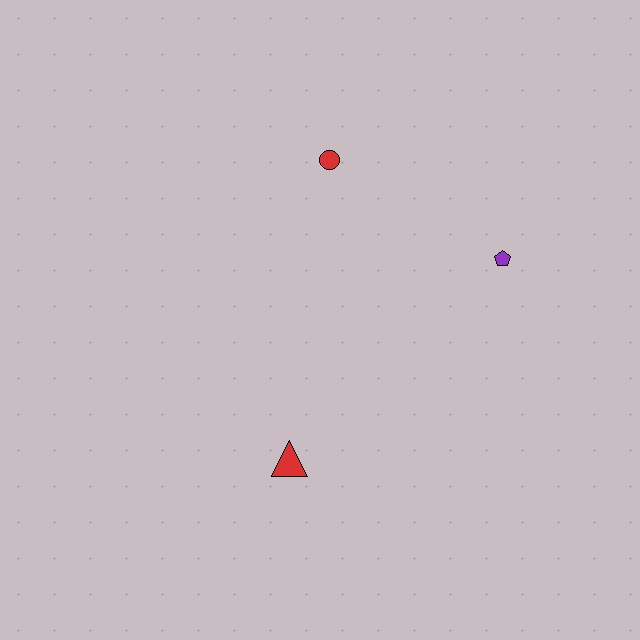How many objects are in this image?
There are 3 objects.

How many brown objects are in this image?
There are no brown objects.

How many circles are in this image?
There is 1 circle.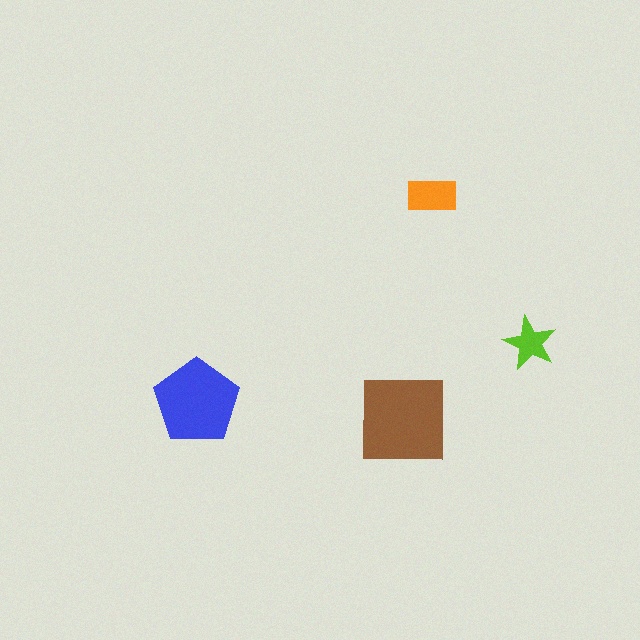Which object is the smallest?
The lime star.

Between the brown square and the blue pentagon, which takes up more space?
The brown square.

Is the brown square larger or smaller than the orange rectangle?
Larger.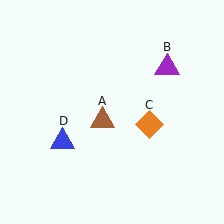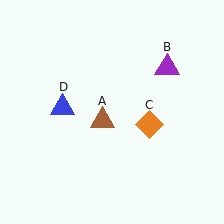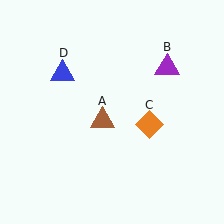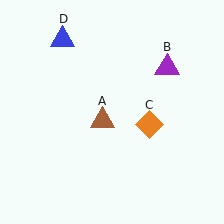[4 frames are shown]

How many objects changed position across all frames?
1 object changed position: blue triangle (object D).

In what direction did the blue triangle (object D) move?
The blue triangle (object D) moved up.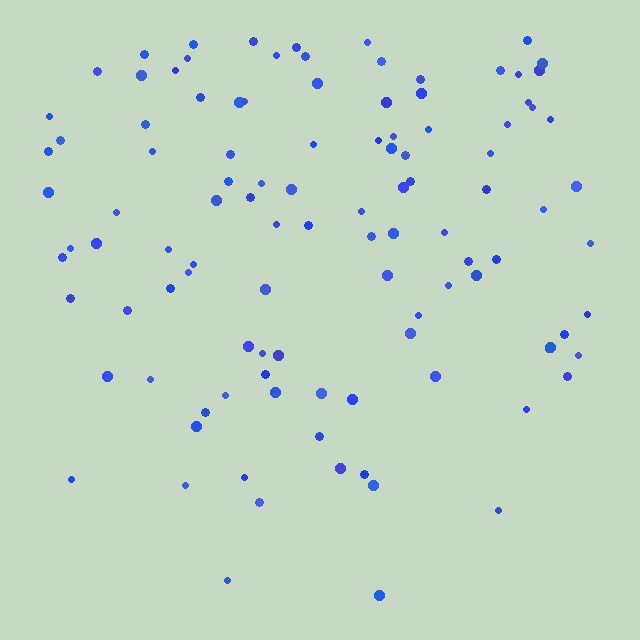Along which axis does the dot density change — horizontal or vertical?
Vertical.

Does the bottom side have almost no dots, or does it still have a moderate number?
Still a moderate number, just noticeably fewer than the top.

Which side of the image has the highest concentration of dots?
The top.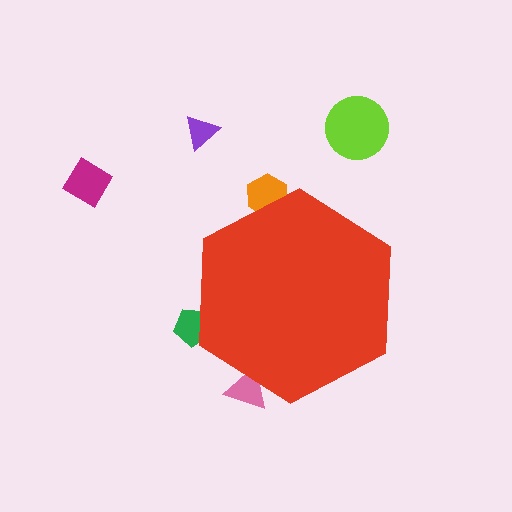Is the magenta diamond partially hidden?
No, the magenta diamond is fully visible.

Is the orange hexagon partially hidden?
Yes, the orange hexagon is partially hidden behind the red hexagon.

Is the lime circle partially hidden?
No, the lime circle is fully visible.